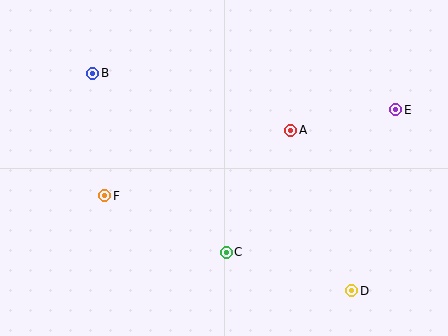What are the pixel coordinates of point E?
Point E is at (396, 110).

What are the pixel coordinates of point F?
Point F is at (105, 196).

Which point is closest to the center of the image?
Point A at (291, 130) is closest to the center.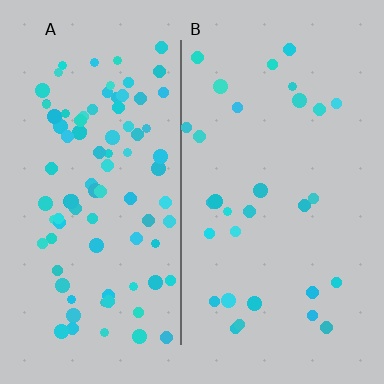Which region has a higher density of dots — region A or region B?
A (the left).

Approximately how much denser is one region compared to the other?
Approximately 3.0× — region A over region B.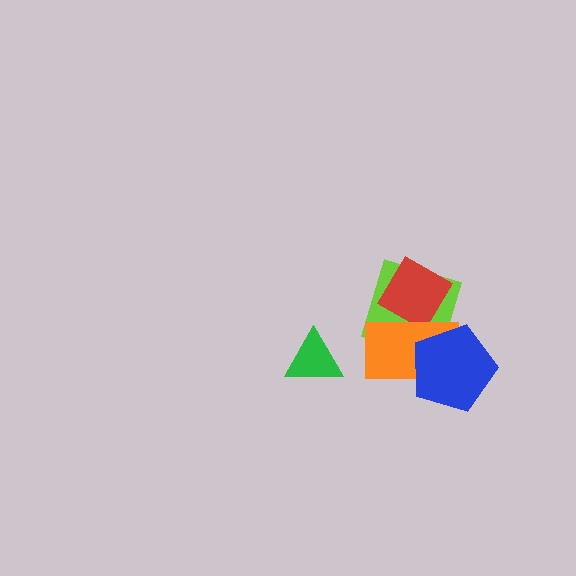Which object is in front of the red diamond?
The orange rectangle is in front of the red diamond.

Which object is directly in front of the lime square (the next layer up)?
The red diamond is directly in front of the lime square.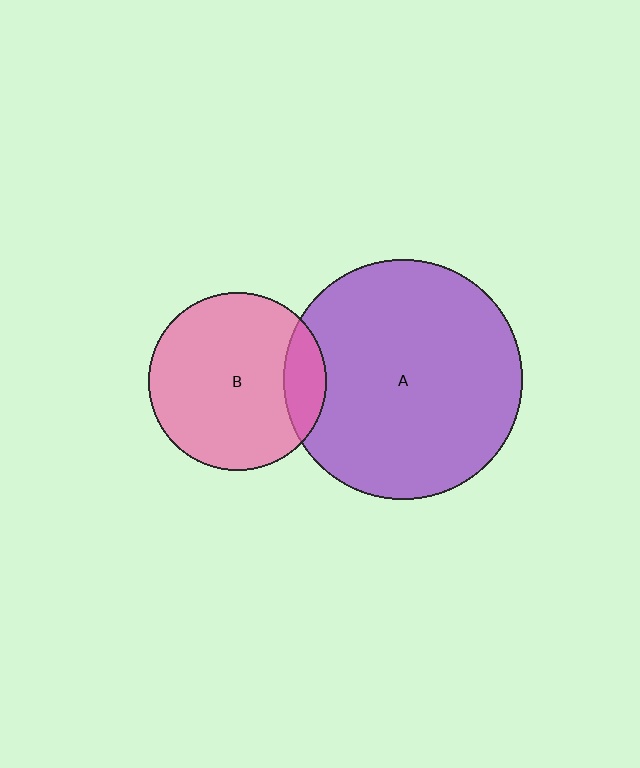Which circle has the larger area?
Circle A (purple).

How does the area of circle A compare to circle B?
Approximately 1.8 times.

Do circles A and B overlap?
Yes.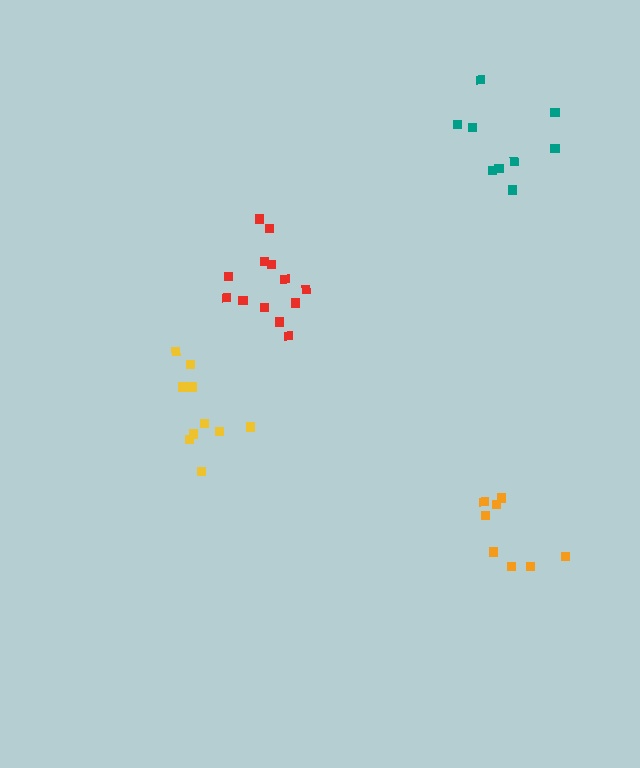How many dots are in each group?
Group 1: 10 dots, Group 2: 13 dots, Group 3: 8 dots, Group 4: 9 dots (40 total).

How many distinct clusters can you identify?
There are 4 distinct clusters.